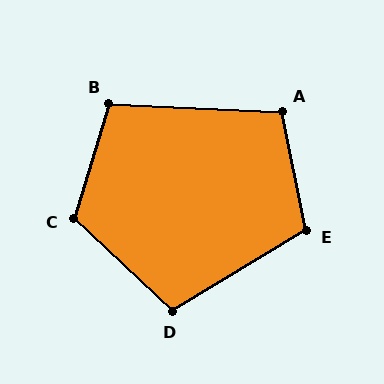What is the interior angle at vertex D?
Approximately 106 degrees (obtuse).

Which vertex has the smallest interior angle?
A, at approximately 104 degrees.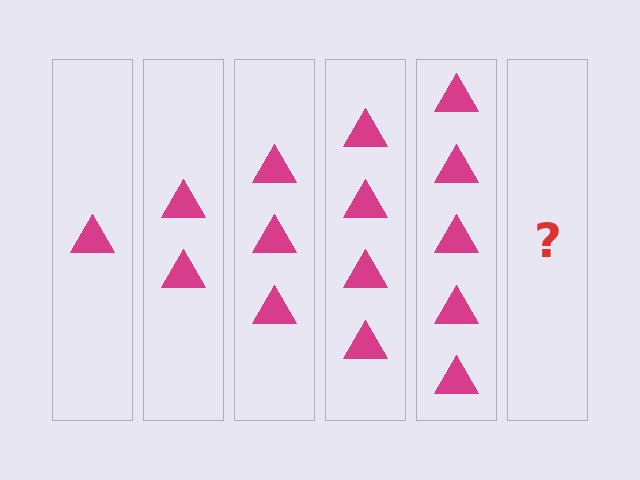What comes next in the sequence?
The next element should be 6 triangles.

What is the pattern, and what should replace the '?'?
The pattern is that each step adds one more triangle. The '?' should be 6 triangles.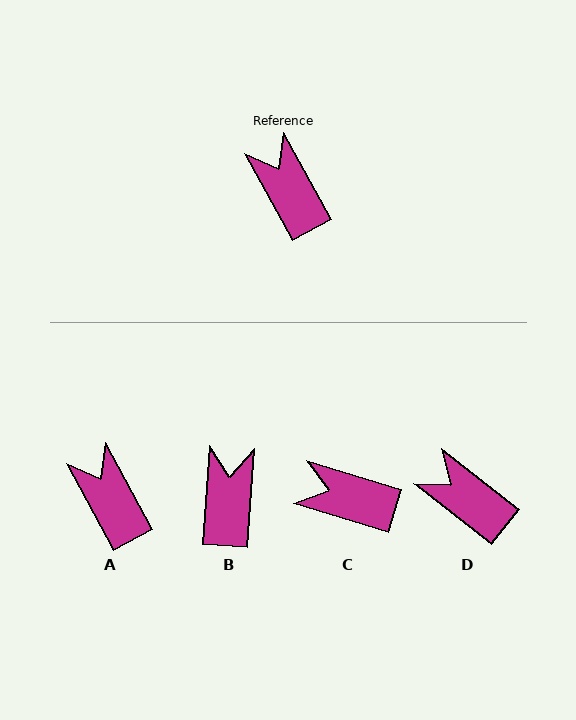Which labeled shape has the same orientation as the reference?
A.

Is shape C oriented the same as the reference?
No, it is off by about 45 degrees.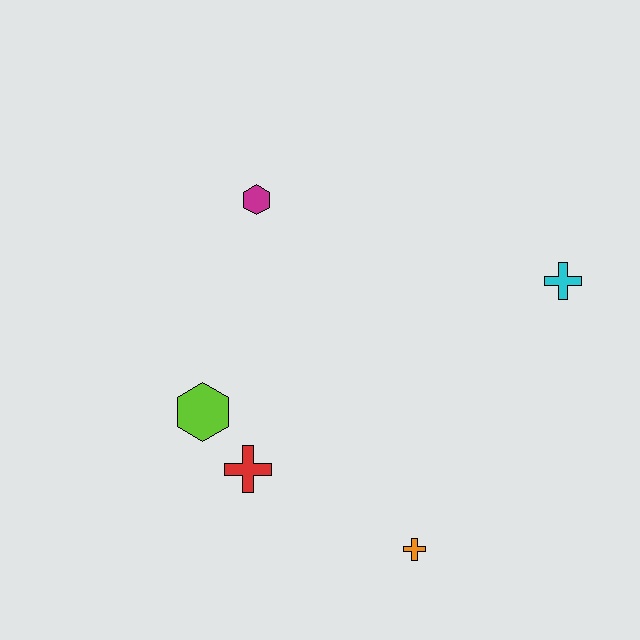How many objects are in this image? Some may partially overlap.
There are 5 objects.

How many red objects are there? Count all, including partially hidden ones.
There is 1 red object.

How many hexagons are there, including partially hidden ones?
There are 2 hexagons.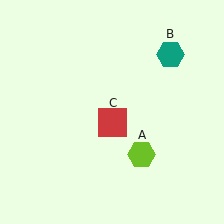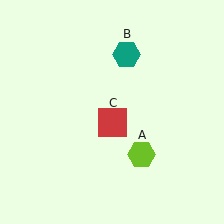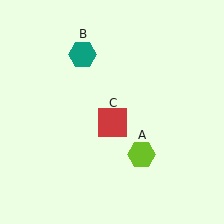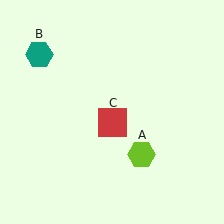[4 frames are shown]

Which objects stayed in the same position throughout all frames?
Lime hexagon (object A) and red square (object C) remained stationary.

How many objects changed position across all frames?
1 object changed position: teal hexagon (object B).